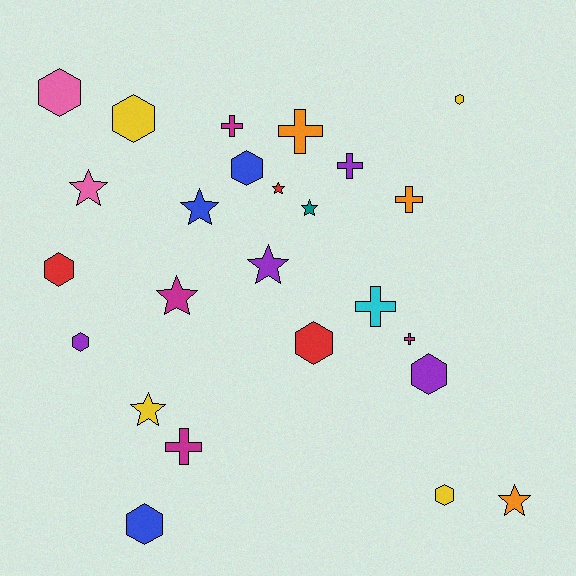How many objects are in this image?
There are 25 objects.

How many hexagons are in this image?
There are 10 hexagons.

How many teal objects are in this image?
There is 1 teal object.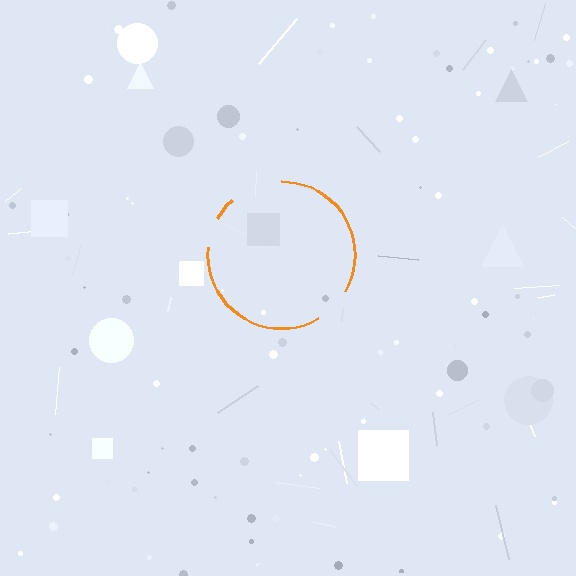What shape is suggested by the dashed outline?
The dashed outline suggests a circle.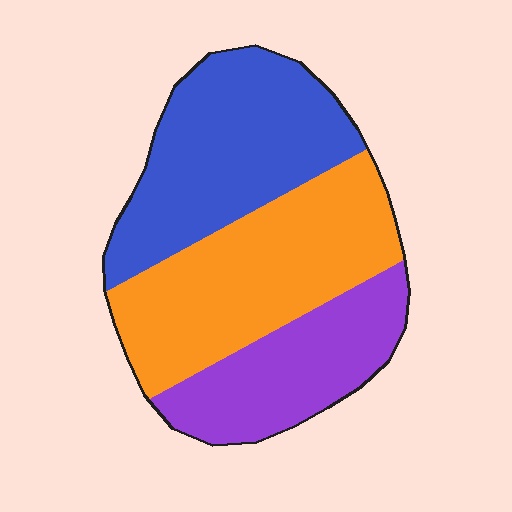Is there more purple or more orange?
Orange.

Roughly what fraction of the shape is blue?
Blue takes up between a quarter and a half of the shape.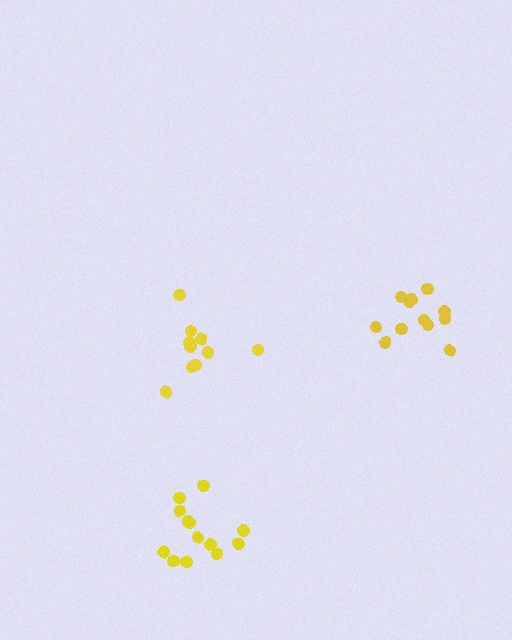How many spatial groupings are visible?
There are 3 spatial groupings.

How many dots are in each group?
Group 1: 10 dots, Group 2: 12 dots, Group 3: 13 dots (35 total).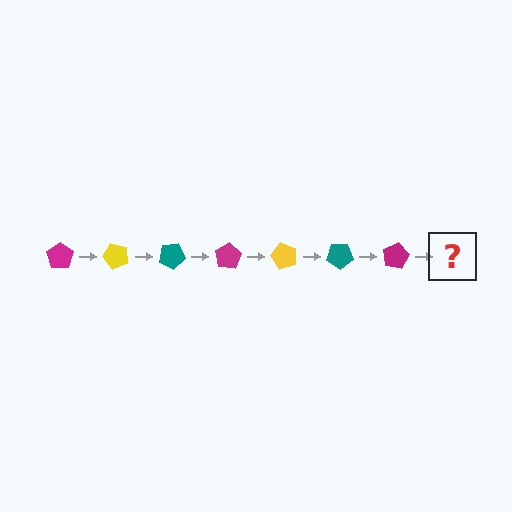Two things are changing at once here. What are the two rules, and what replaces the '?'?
The two rules are that it rotates 50 degrees each step and the color cycles through magenta, yellow, and teal. The '?' should be a yellow pentagon, rotated 350 degrees from the start.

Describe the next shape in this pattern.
It should be a yellow pentagon, rotated 350 degrees from the start.